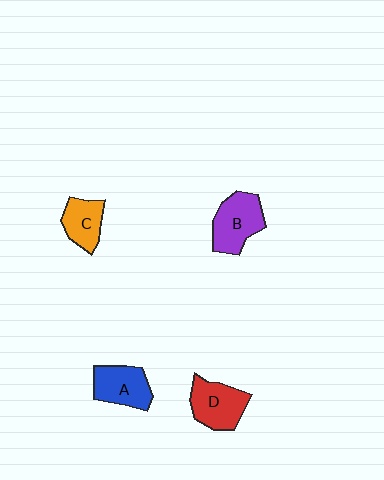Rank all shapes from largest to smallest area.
From largest to smallest: B (purple), D (red), A (blue), C (orange).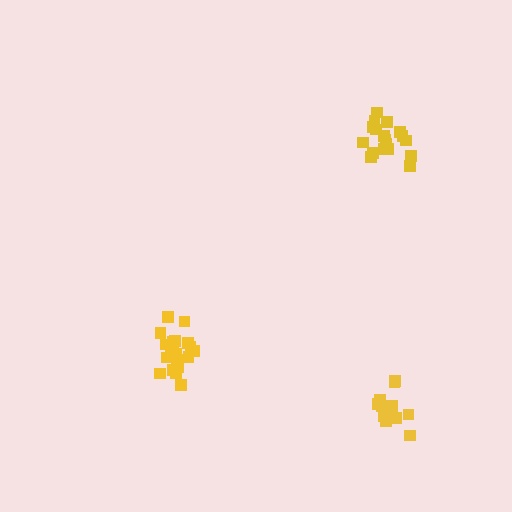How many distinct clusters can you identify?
There are 3 distinct clusters.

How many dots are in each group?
Group 1: 18 dots, Group 2: 19 dots, Group 3: 14 dots (51 total).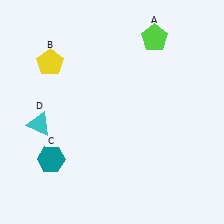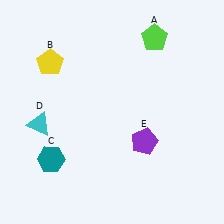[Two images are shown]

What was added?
A purple pentagon (E) was added in Image 2.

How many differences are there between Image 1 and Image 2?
There is 1 difference between the two images.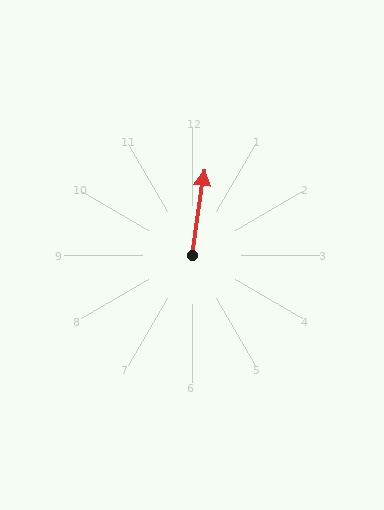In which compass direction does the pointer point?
North.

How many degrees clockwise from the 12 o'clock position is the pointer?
Approximately 8 degrees.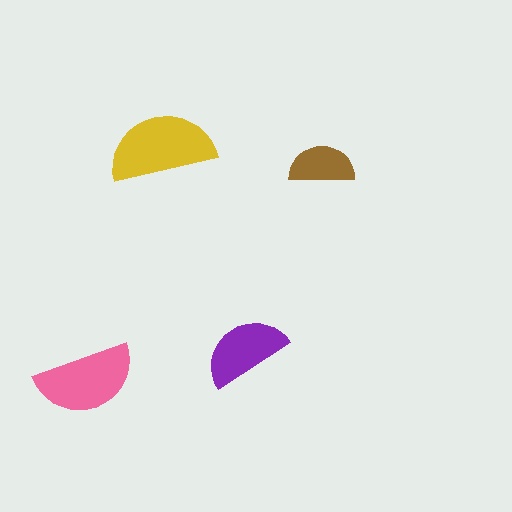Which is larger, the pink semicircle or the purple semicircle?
The pink one.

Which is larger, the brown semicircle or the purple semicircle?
The purple one.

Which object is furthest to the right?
The brown semicircle is rightmost.